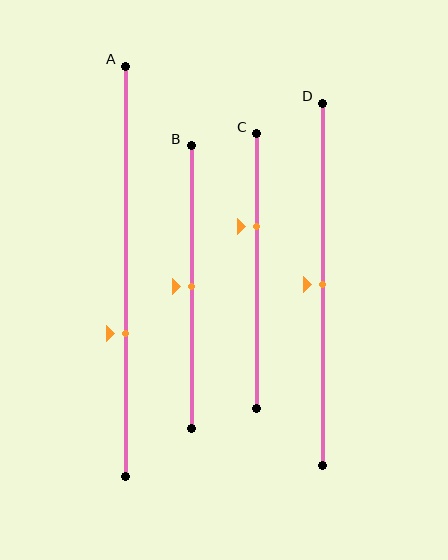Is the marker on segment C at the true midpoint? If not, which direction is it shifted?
No, the marker on segment C is shifted upward by about 16% of the segment length.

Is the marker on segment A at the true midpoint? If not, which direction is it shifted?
No, the marker on segment A is shifted downward by about 15% of the segment length.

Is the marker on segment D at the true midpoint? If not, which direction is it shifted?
Yes, the marker on segment D is at the true midpoint.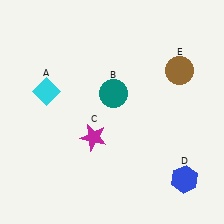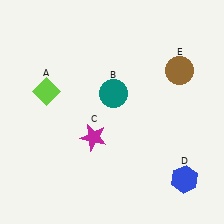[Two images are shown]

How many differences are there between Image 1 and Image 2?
There is 1 difference between the two images.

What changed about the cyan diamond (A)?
In Image 1, A is cyan. In Image 2, it changed to lime.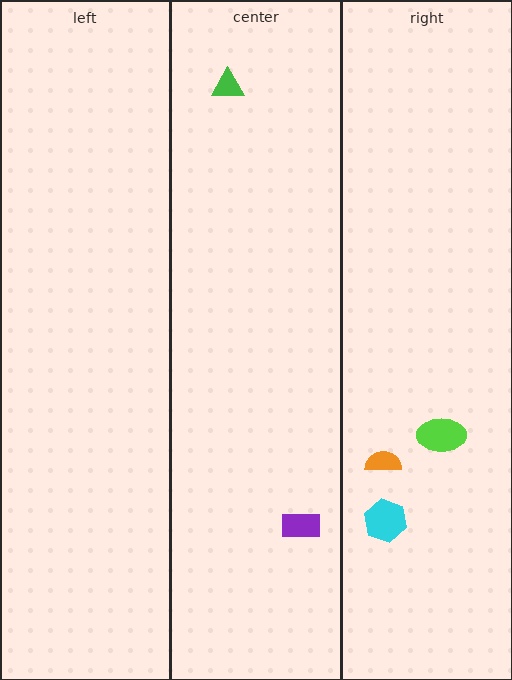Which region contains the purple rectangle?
The center region.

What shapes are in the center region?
The purple rectangle, the green triangle.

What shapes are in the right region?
The cyan hexagon, the orange semicircle, the lime ellipse.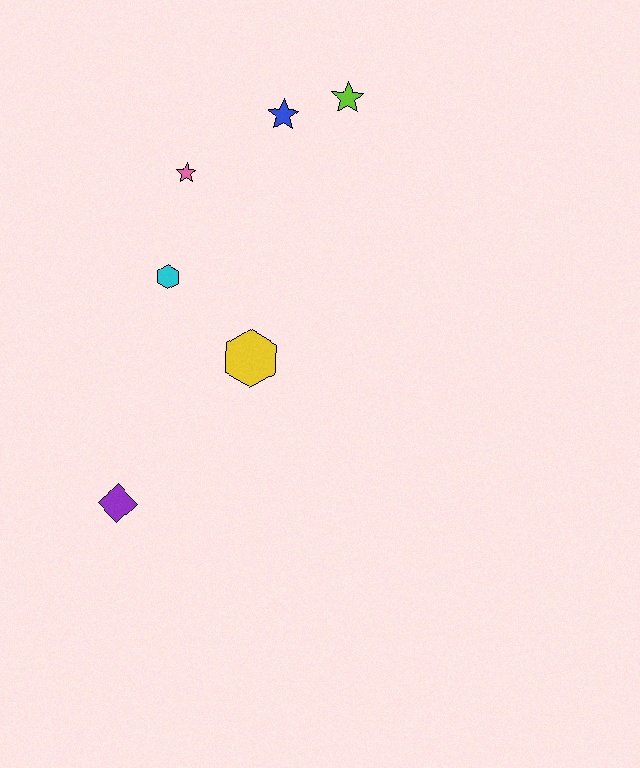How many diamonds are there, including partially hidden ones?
There is 1 diamond.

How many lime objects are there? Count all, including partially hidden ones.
There is 1 lime object.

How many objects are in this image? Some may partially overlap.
There are 6 objects.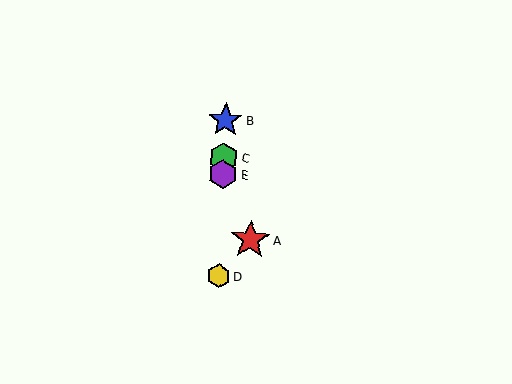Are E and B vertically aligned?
Yes, both are at x≈223.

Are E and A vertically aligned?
No, E is at x≈223 and A is at x≈250.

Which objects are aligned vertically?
Objects B, C, D, E are aligned vertically.